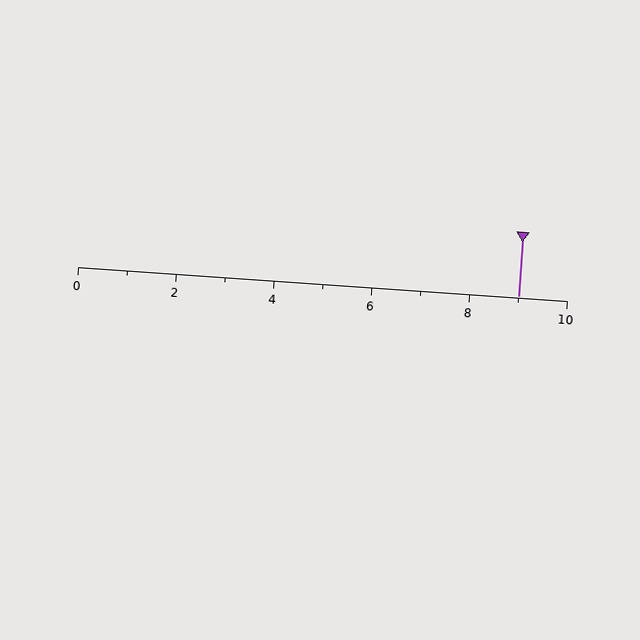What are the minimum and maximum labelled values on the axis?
The axis runs from 0 to 10.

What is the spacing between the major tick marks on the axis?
The major ticks are spaced 2 apart.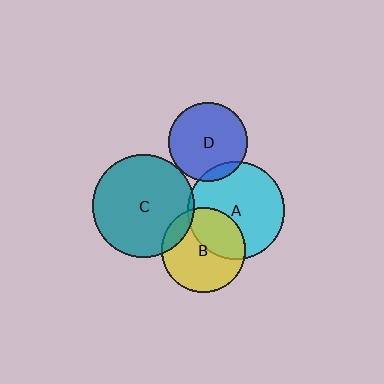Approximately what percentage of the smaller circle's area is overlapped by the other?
Approximately 5%.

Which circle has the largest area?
Circle C (teal).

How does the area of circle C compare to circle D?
Approximately 1.7 times.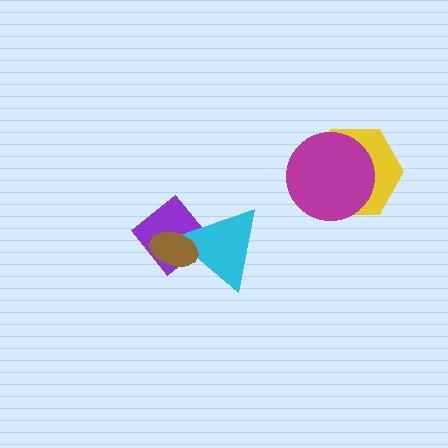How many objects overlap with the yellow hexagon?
1 object overlaps with the yellow hexagon.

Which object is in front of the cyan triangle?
The brown ellipse is in front of the cyan triangle.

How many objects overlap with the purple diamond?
2 objects overlap with the purple diamond.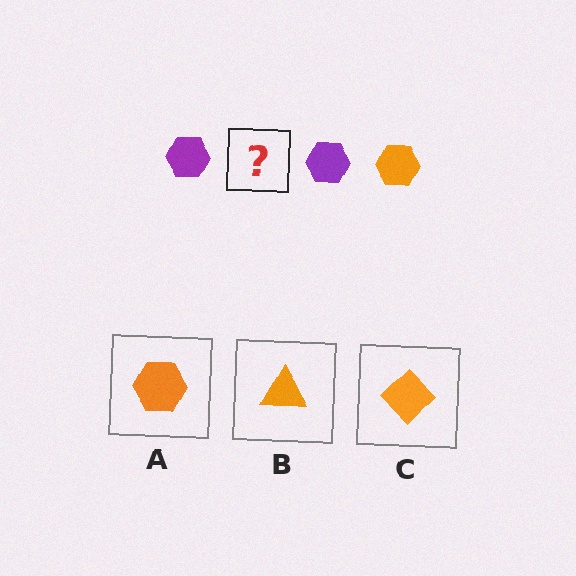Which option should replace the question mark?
Option A.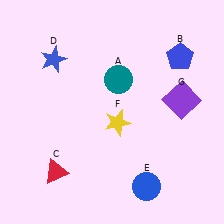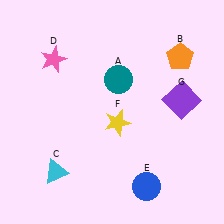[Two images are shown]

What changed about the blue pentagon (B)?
In Image 1, B is blue. In Image 2, it changed to orange.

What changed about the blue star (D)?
In Image 1, D is blue. In Image 2, it changed to pink.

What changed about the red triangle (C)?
In Image 1, C is red. In Image 2, it changed to cyan.